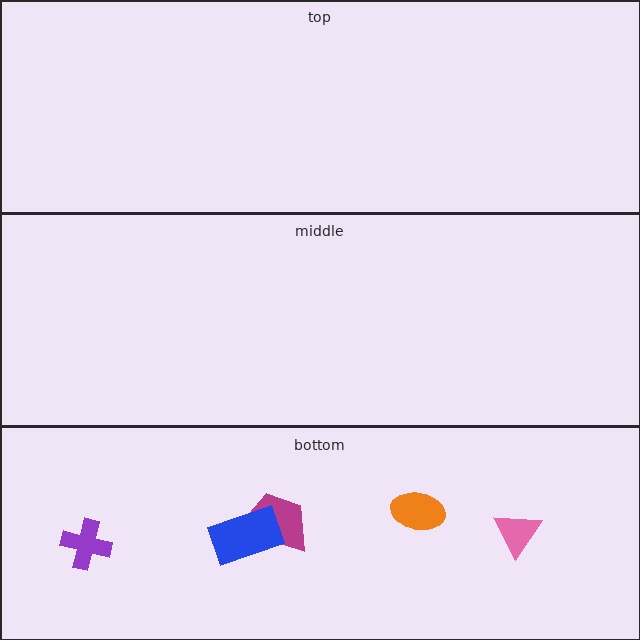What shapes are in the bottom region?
The pink triangle, the orange ellipse, the magenta trapezoid, the blue rectangle, the purple cross.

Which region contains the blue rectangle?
The bottom region.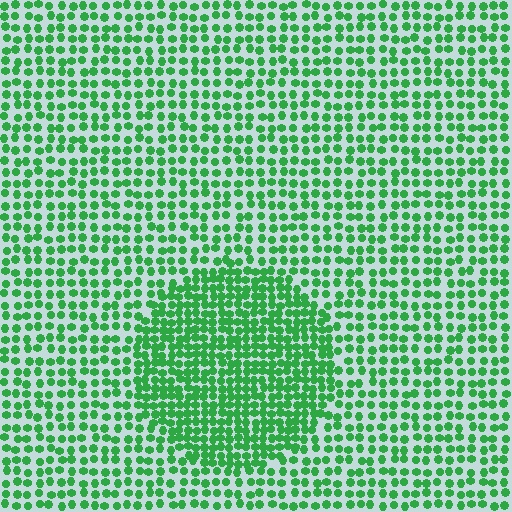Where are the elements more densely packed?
The elements are more densely packed inside the circle boundary.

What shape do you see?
I see a circle.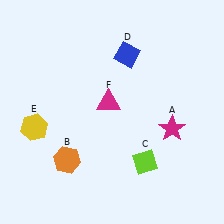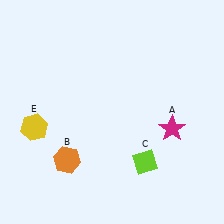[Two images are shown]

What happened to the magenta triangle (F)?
The magenta triangle (F) was removed in Image 2. It was in the top-left area of Image 1.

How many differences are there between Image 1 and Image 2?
There are 2 differences between the two images.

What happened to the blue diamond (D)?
The blue diamond (D) was removed in Image 2. It was in the top-right area of Image 1.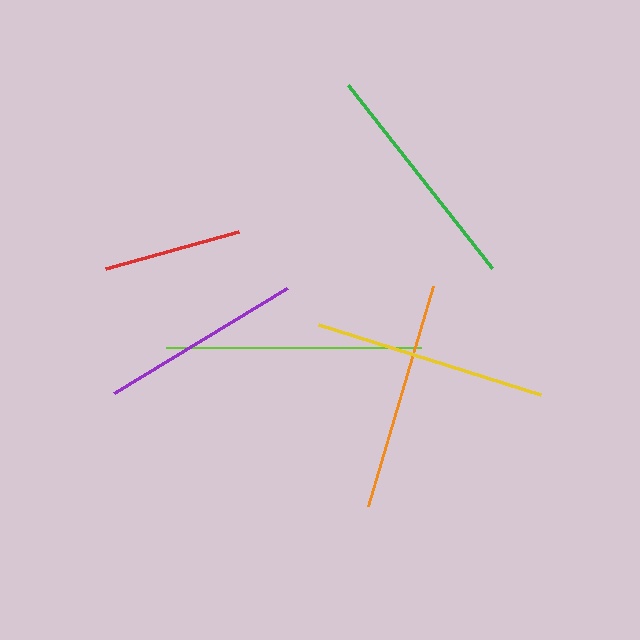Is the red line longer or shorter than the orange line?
The orange line is longer than the red line.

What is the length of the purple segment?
The purple segment is approximately 202 pixels long.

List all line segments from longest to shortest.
From longest to shortest: lime, yellow, green, orange, purple, red.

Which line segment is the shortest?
The red line is the shortest at approximately 138 pixels.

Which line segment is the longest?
The lime line is the longest at approximately 255 pixels.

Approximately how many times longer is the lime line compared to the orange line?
The lime line is approximately 1.1 times the length of the orange line.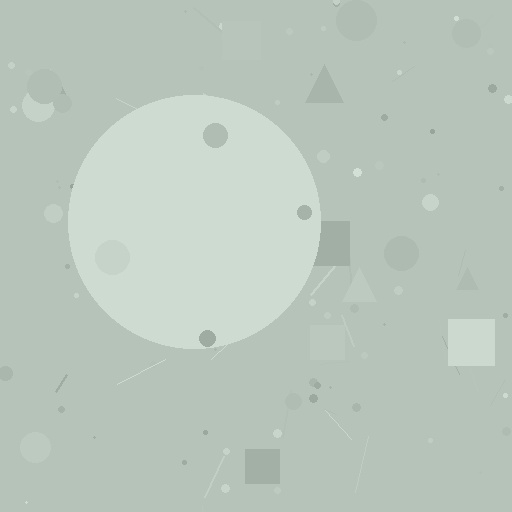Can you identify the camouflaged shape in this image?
The camouflaged shape is a circle.